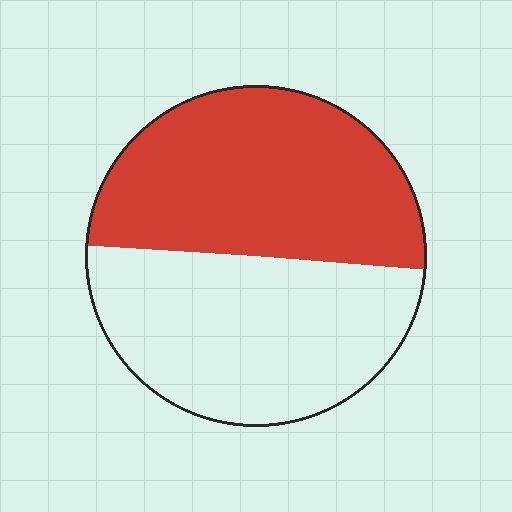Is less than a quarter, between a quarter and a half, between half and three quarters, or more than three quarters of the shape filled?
Between half and three quarters.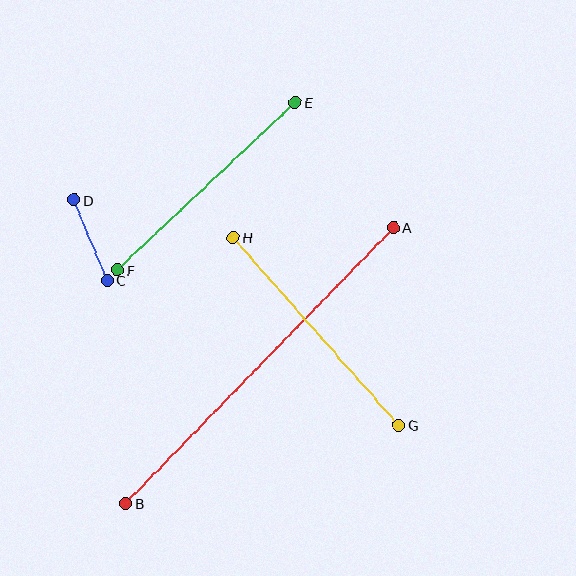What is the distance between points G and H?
The distance is approximately 250 pixels.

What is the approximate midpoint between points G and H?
The midpoint is at approximately (316, 331) pixels.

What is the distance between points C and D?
The distance is approximately 87 pixels.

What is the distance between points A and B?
The distance is approximately 384 pixels.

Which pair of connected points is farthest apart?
Points A and B are farthest apart.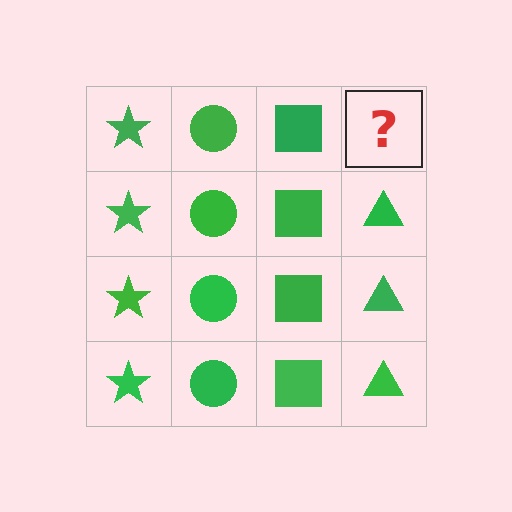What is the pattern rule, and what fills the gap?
The rule is that each column has a consistent shape. The gap should be filled with a green triangle.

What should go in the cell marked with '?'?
The missing cell should contain a green triangle.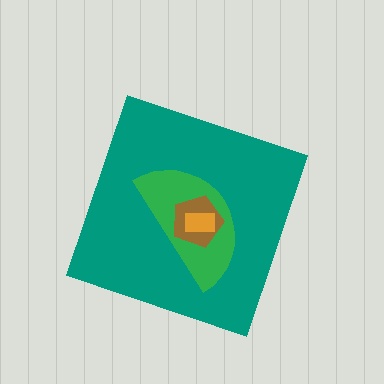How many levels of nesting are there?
4.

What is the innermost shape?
The orange rectangle.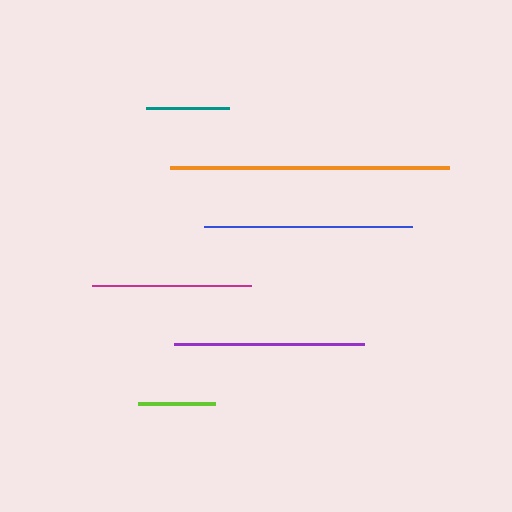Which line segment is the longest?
The orange line is the longest at approximately 279 pixels.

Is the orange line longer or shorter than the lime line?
The orange line is longer than the lime line.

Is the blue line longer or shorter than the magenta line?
The blue line is longer than the magenta line.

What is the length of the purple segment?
The purple segment is approximately 190 pixels long.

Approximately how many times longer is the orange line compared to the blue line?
The orange line is approximately 1.3 times the length of the blue line.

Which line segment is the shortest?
The lime line is the shortest at approximately 78 pixels.